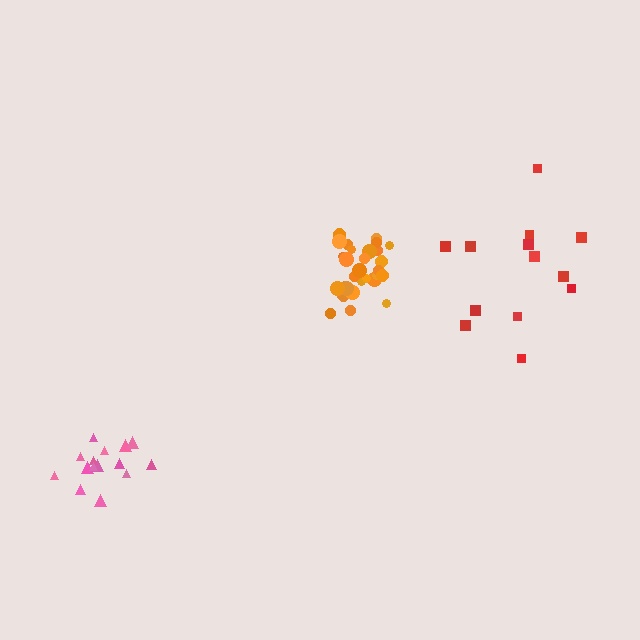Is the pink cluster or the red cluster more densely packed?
Pink.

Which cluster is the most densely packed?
Orange.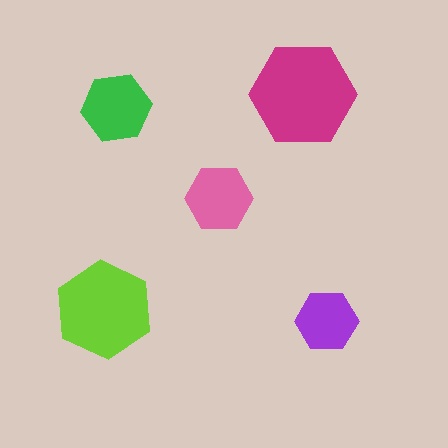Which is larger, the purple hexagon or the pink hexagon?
The pink one.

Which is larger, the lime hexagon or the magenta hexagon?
The magenta one.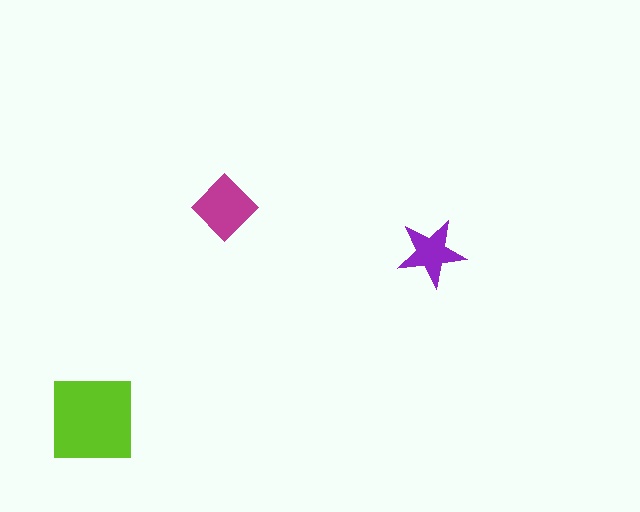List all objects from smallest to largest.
The purple star, the magenta diamond, the lime square.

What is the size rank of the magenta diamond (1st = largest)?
2nd.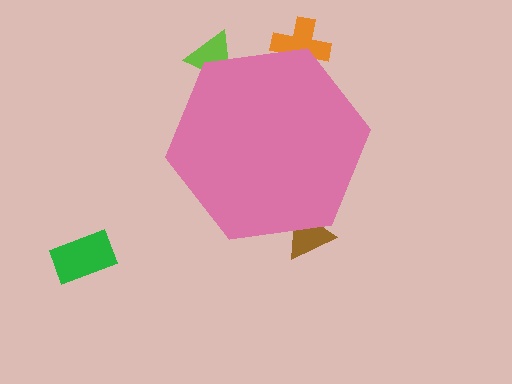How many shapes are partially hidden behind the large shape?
3 shapes are partially hidden.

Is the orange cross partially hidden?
Yes, the orange cross is partially hidden behind the pink hexagon.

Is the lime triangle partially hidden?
Yes, the lime triangle is partially hidden behind the pink hexagon.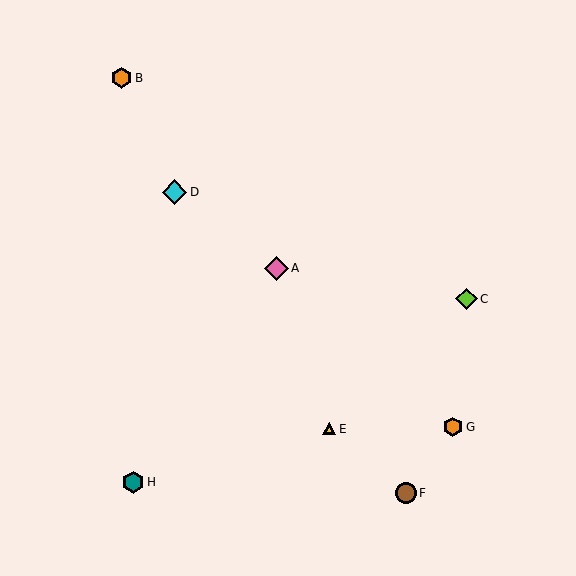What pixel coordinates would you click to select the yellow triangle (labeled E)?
Click at (329, 429) to select the yellow triangle E.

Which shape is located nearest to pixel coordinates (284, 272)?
The pink diamond (labeled A) at (276, 268) is nearest to that location.